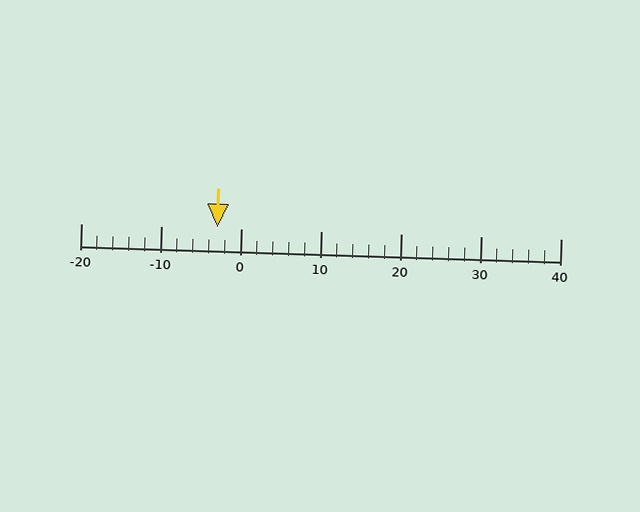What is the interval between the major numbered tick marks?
The major tick marks are spaced 10 units apart.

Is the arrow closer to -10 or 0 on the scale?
The arrow is closer to 0.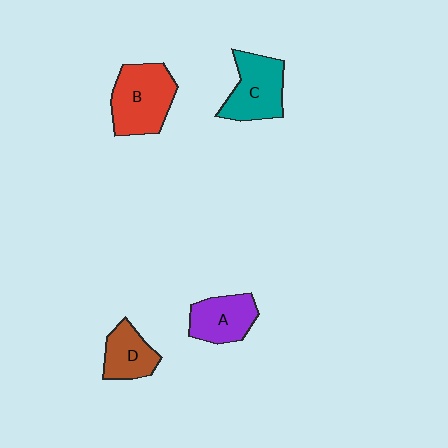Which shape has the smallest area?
Shape D (brown).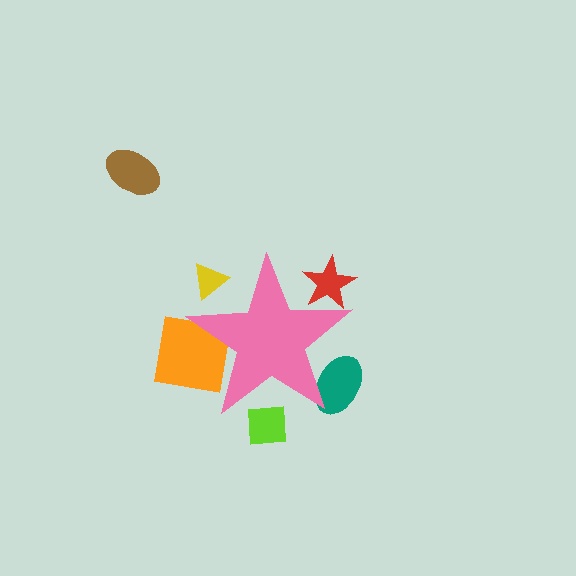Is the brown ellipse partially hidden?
No, the brown ellipse is fully visible.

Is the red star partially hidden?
Yes, the red star is partially hidden behind the pink star.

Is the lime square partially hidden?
Yes, the lime square is partially hidden behind the pink star.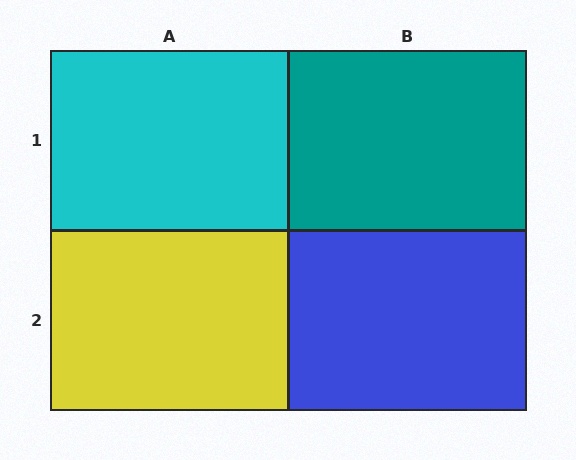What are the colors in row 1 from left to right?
Cyan, teal.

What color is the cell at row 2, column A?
Yellow.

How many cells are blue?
1 cell is blue.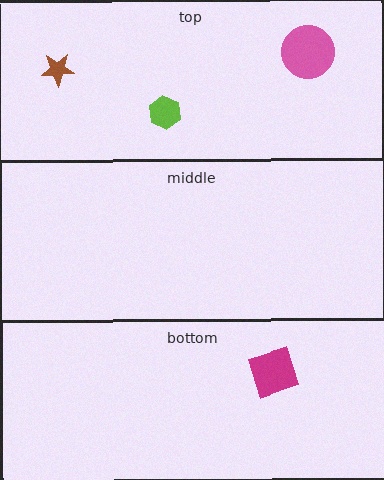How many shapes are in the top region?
3.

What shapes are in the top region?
The lime hexagon, the brown star, the pink circle.